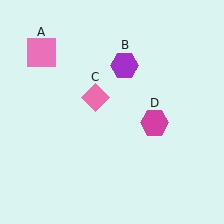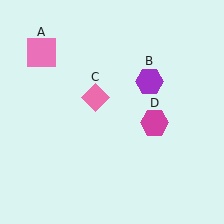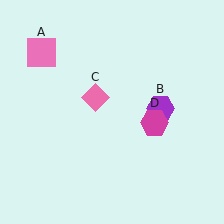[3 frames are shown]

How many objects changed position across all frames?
1 object changed position: purple hexagon (object B).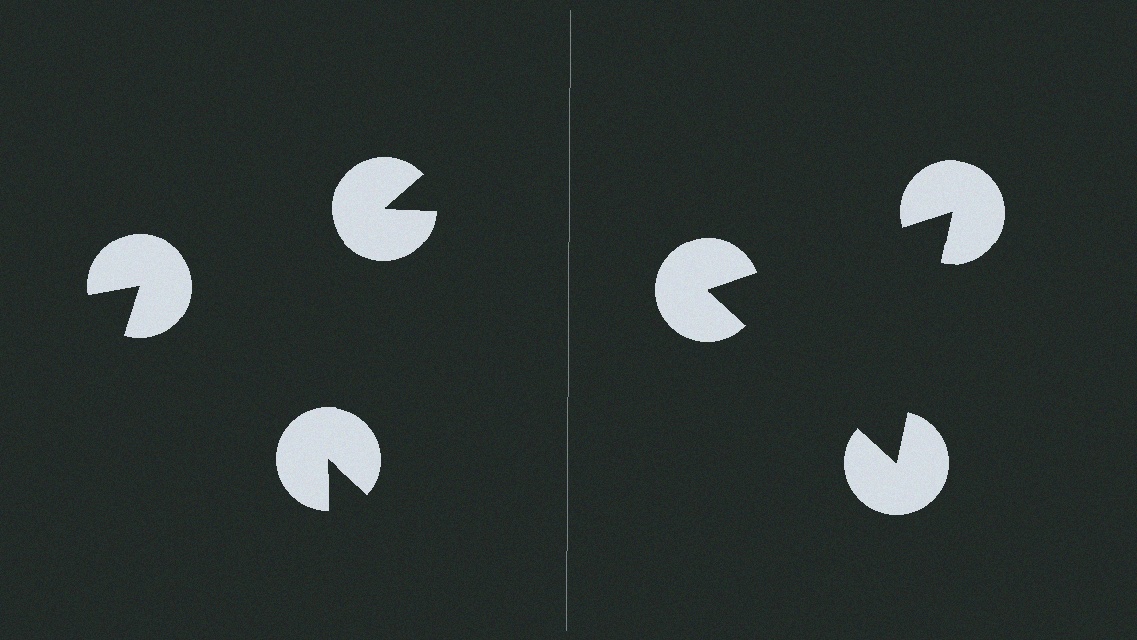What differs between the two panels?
The pac-man discs are positioned identically on both sides; only the wedge orientations differ. On the right they align to a triangle; on the left they are misaligned.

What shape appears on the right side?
An illusory triangle.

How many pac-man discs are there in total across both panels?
6 — 3 on each side.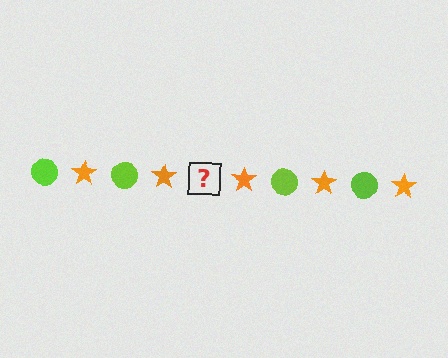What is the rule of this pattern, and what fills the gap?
The rule is that the pattern alternates between lime circle and orange star. The gap should be filled with a lime circle.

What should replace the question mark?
The question mark should be replaced with a lime circle.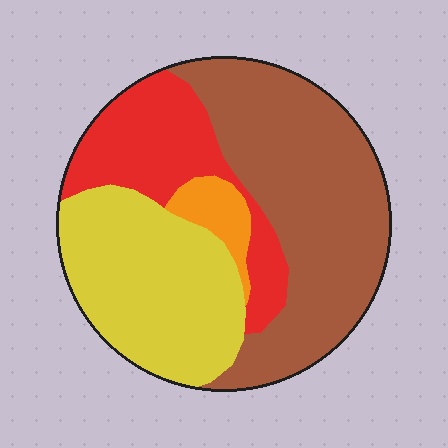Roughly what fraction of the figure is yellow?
Yellow takes up about one third (1/3) of the figure.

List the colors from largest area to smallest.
From largest to smallest: brown, yellow, red, orange.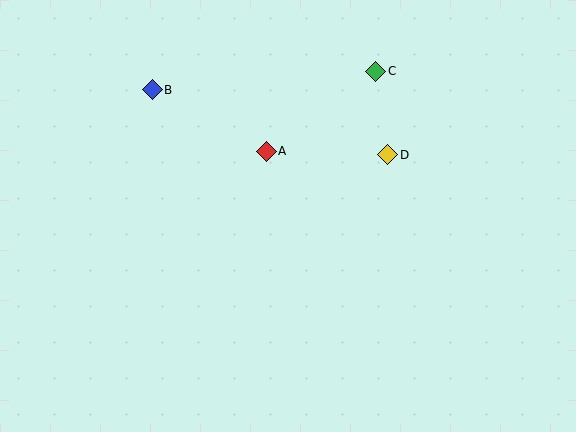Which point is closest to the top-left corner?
Point B is closest to the top-left corner.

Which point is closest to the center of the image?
Point A at (266, 151) is closest to the center.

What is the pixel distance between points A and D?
The distance between A and D is 121 pixels.